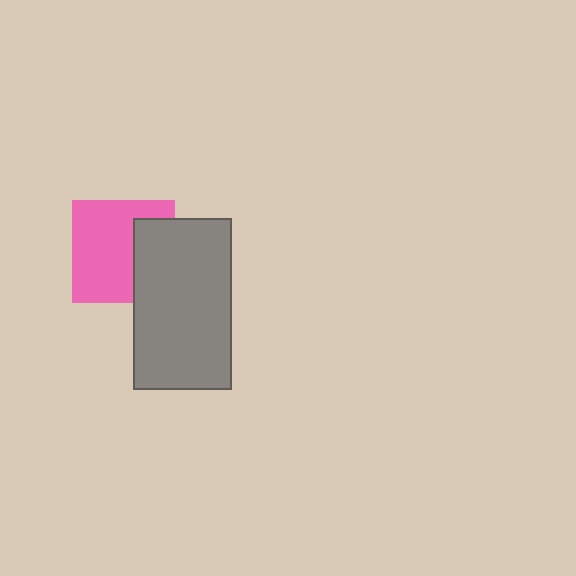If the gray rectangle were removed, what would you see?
You would see the complete pink square.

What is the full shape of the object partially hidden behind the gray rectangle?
The partially hidden object is a pink square.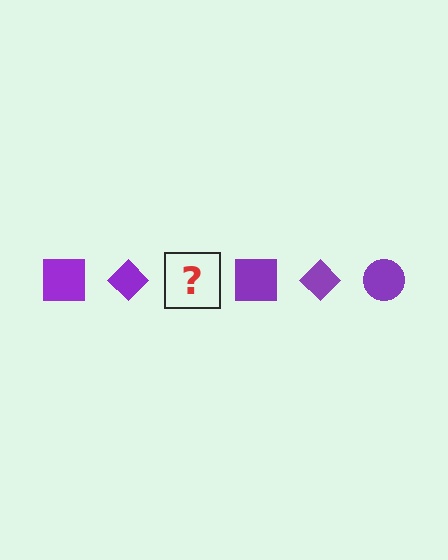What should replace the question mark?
The question mark should be replaced with a purple circle.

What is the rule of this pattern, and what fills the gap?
The rule is that the pattern cycles through square, diamond, circle shapes in purple. The gap should be filled with a purple circle.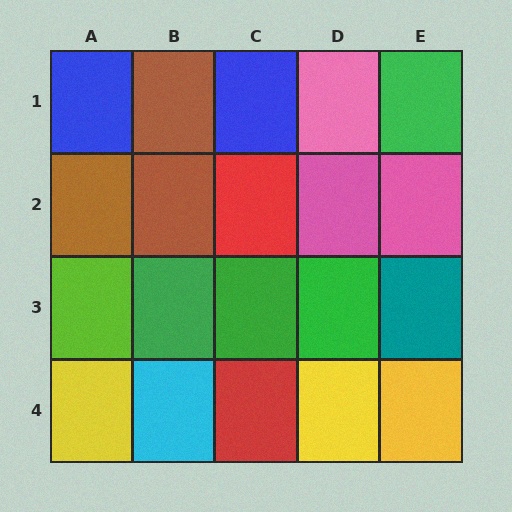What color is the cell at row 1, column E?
Green.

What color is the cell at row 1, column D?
Pink.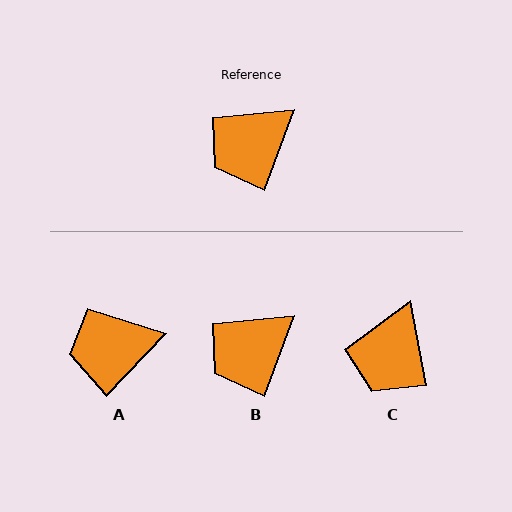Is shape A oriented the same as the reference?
No, it is off by about 23 degrees.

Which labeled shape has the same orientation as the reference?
B.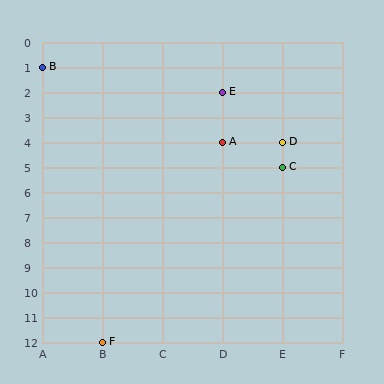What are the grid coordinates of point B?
Point B is at grid coordinates (A, 1).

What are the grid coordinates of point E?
Point E is at grid coordinates (D, 2).